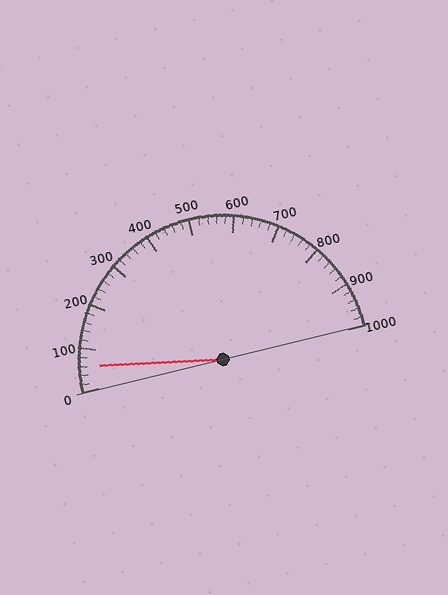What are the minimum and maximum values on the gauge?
The gauge ranges from 0 to 1000.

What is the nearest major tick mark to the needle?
The nearest major tick mark is 100.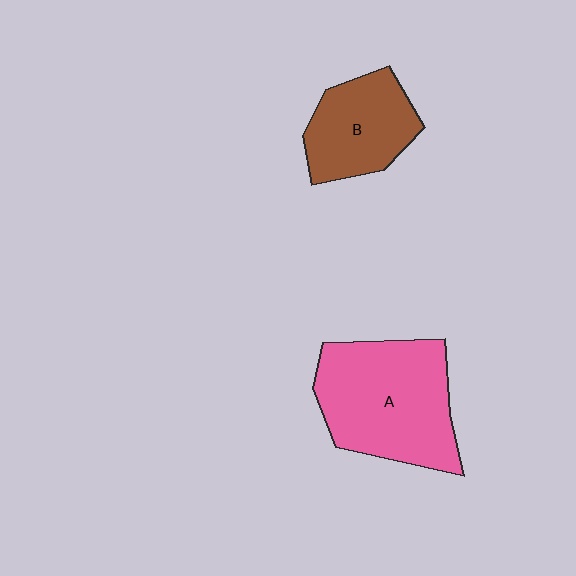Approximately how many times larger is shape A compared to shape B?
Approximately 1.6 times.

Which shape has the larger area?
Shape A (pink).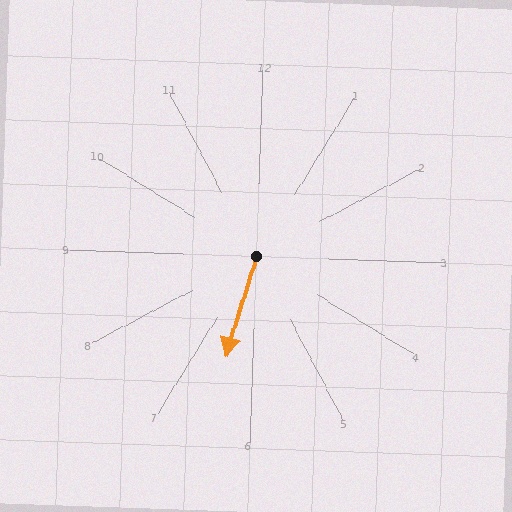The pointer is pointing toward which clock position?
Roughly 6 o'clock.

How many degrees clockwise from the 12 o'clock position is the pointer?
Approximately 195 degrees.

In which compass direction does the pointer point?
South.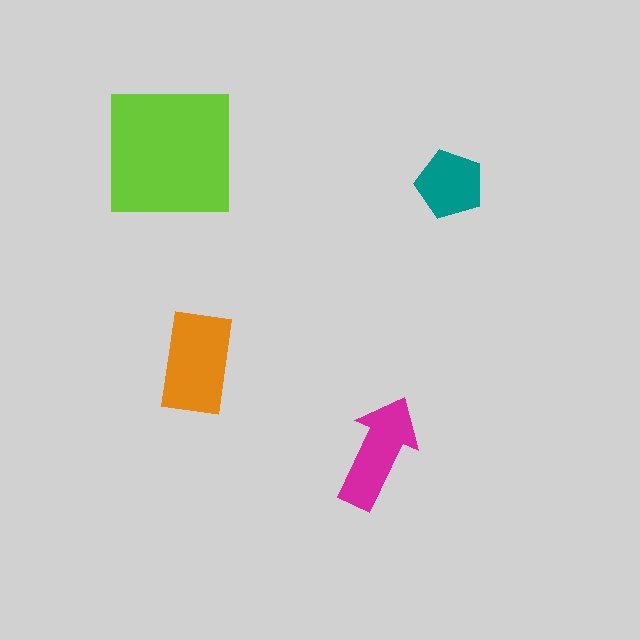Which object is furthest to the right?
The teal pentagon is rightmost.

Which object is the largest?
The lime square.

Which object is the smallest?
The teal pentagon.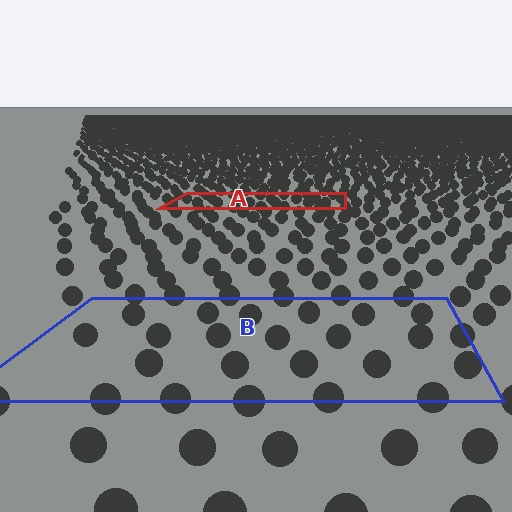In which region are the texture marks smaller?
The texture marks are smaller in region A, because it is farther away.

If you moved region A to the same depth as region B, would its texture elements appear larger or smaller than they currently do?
They would appear larger. At a closer depth, the same texture elements are projected at a bigger on-screen size.